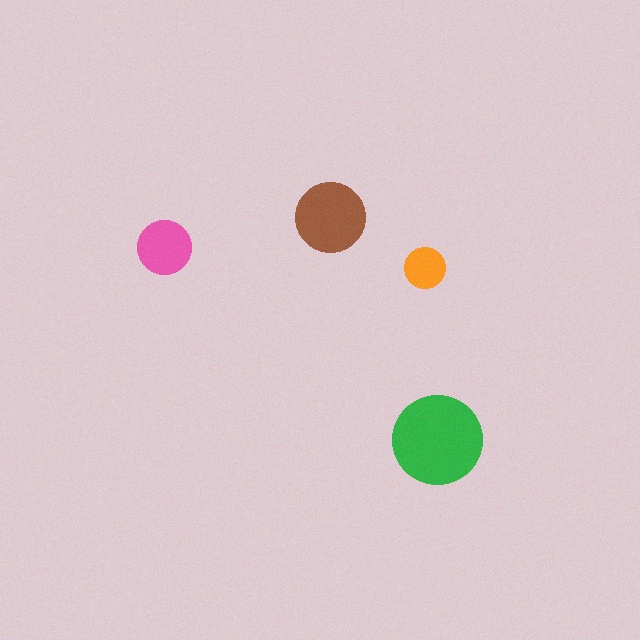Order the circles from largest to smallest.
the green one, the brown one, the pink one, the orange one.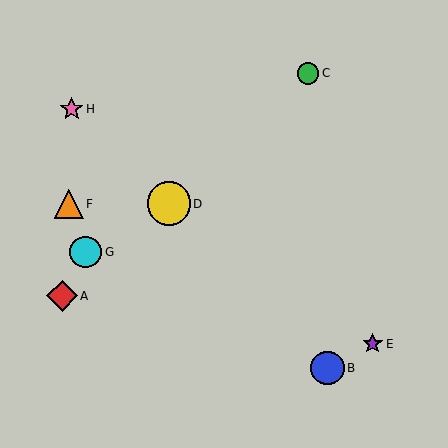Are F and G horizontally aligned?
No, F is at y≈204 and G is at y≈252.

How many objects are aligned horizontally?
2 objects (D, F) are aligned horizontally.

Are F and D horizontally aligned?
Yes, both are at y≈204.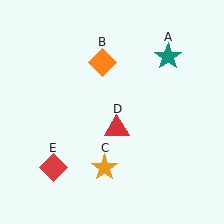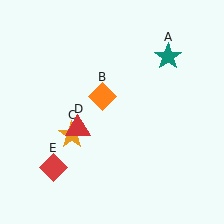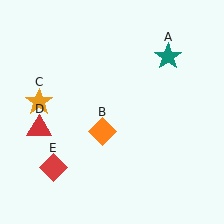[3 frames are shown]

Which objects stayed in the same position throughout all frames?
Teal star (object A) and red diamond (object E) remained stationary.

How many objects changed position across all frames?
3 objects changed position: orange diamond (object B), orange star (object C), red triangle (object D).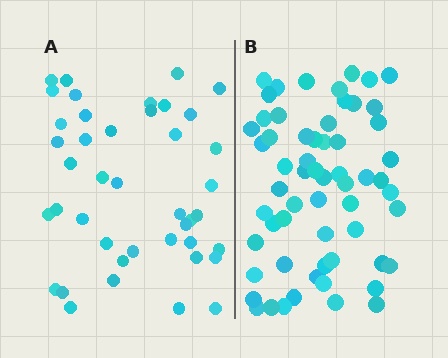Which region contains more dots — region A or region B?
Region B (the right region) has more dots.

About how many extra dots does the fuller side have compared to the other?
Region B has approximately 20 more dots than region A.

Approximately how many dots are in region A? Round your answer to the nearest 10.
About 40 dots. (The exact count is 42, which rounds to 40.)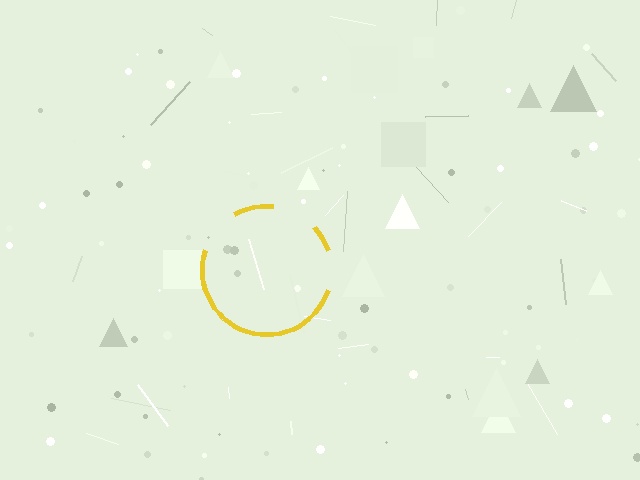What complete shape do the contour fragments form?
The contour fragments form a circle.